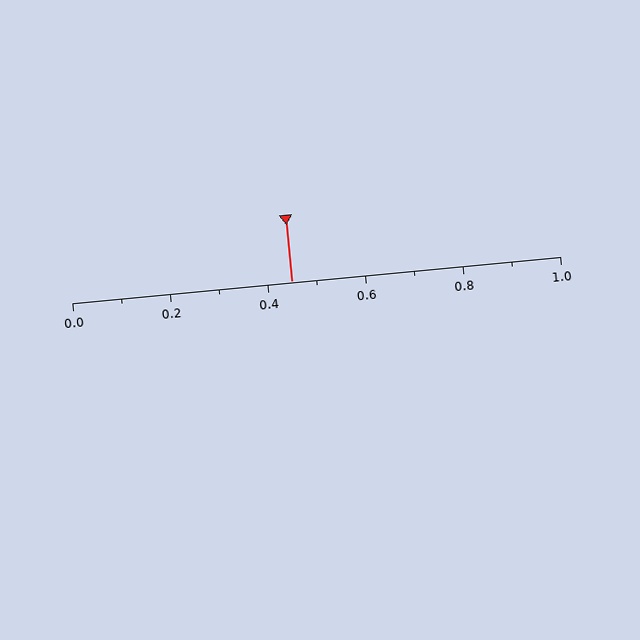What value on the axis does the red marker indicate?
The marker indicates approximately 0.45.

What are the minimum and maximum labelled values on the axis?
The axis runs from 0.0 to 1.0.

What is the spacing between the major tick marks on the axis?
The major ticks are spaced 0.2 apart.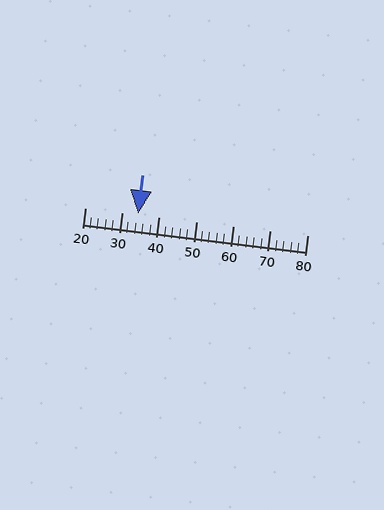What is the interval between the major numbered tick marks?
The major tick marks are spaced 10 units apart.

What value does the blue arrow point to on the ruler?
The blue arrow points to approximately 34.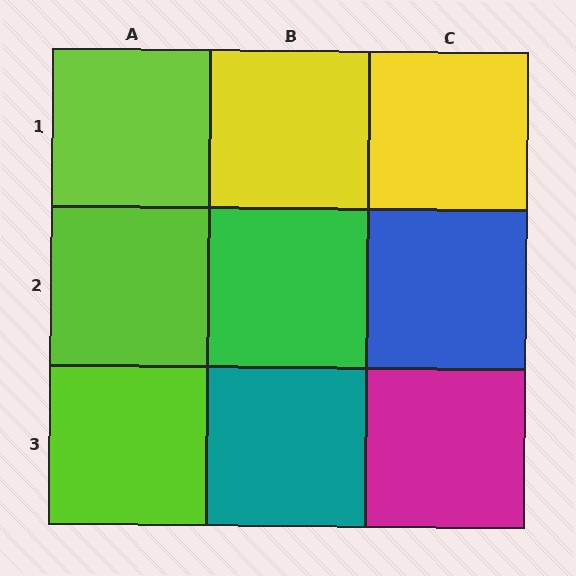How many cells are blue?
1 cell is blue.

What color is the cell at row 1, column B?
Yellow.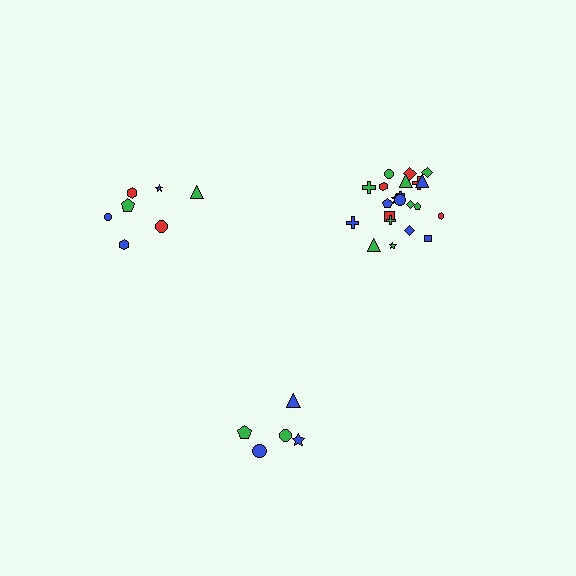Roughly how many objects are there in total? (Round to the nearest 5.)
Roughly 35 objects in total.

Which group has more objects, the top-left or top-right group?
The top-right group.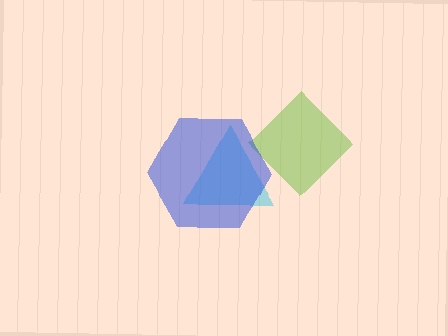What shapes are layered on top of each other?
The layered shapes are: a lime diamond, a cyan triangle, a blue hexagon.